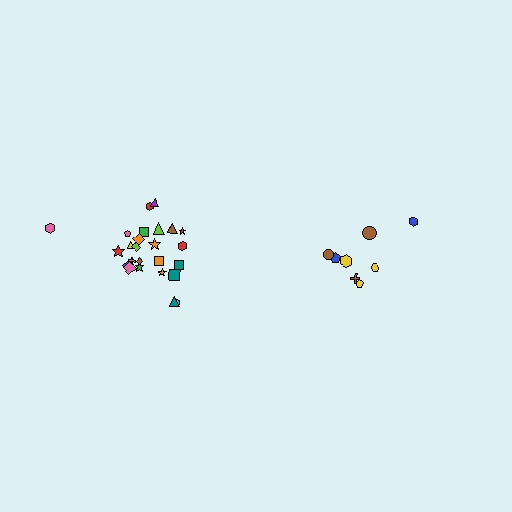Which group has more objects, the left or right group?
The left group.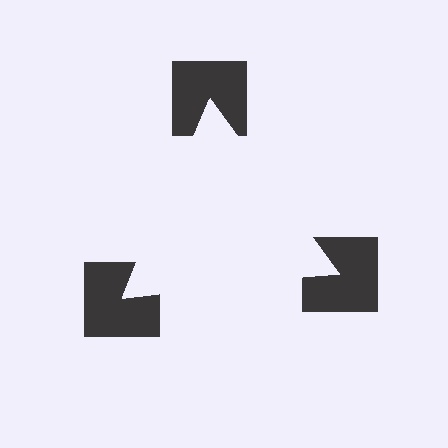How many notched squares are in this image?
There are 3 — one at each vertex of the illusory triangle.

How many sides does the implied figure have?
3 sides.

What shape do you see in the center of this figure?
An illusory triangle — its edges are inferred from the aligned wedge cuts in the notched squares, not physically drawn.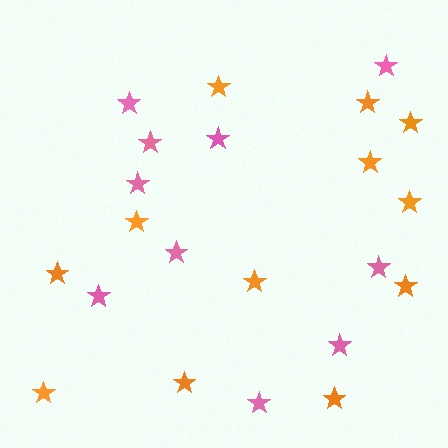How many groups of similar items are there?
There are 2 groups: one group of pink stars (10) and one group of orange stars (12).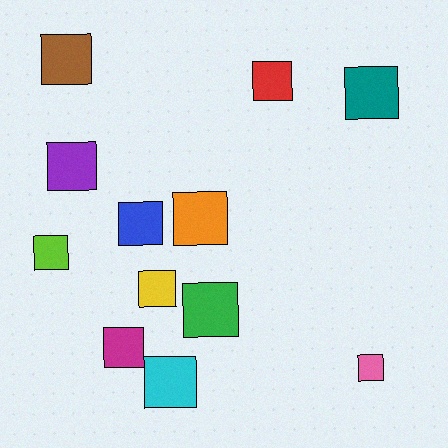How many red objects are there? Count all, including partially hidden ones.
There is 1 red object.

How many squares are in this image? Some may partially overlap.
There are 12 squares.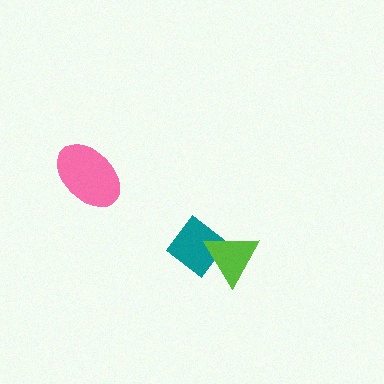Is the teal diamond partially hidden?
Yes, it is partially covered by another shape.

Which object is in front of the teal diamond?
The lime triangle is in front of the teal diamond.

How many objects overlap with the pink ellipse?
0 objects overlap with the pink ellipse.